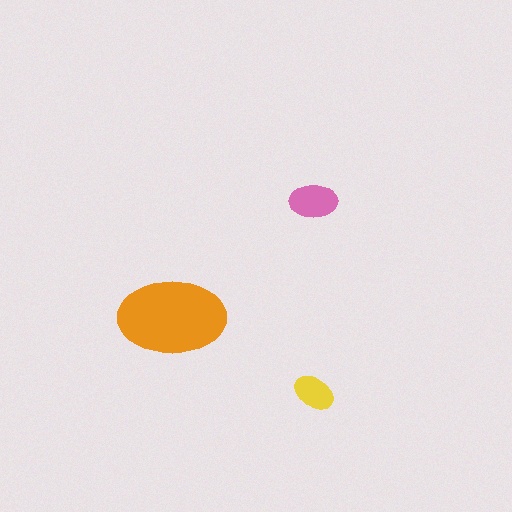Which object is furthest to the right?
The yellow ellipse is rightmost.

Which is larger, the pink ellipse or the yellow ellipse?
The pink one.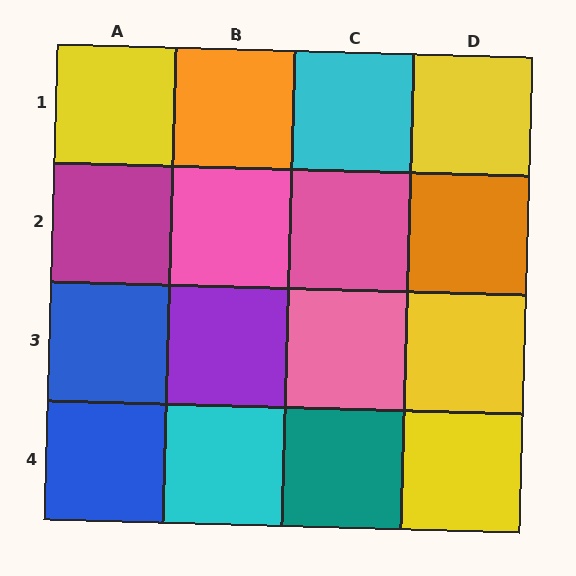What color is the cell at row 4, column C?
Teal.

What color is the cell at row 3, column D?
Yellow.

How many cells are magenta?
1 cell is magenta.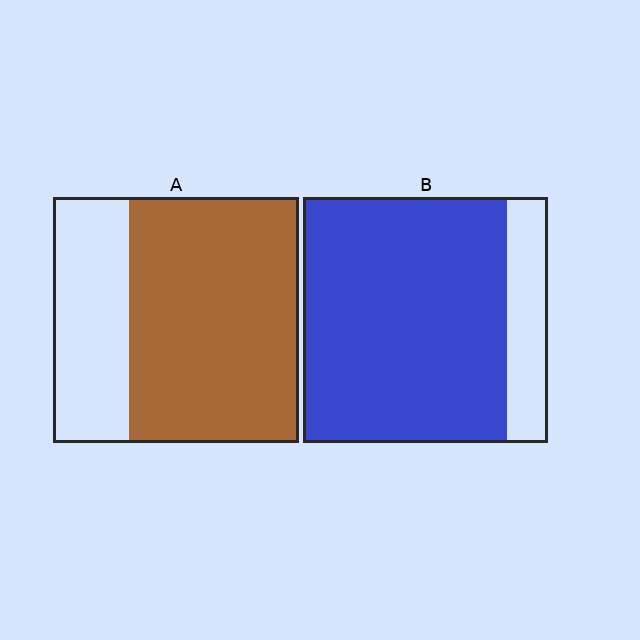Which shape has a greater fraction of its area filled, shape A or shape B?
Shape B.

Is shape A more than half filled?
Yes.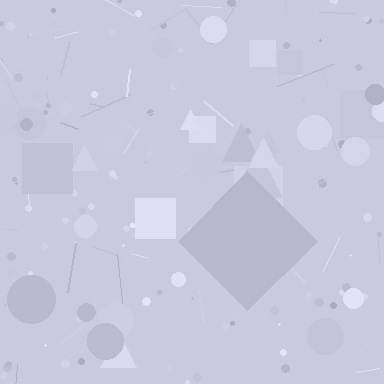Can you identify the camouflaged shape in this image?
The camouflaged shape is a diamond.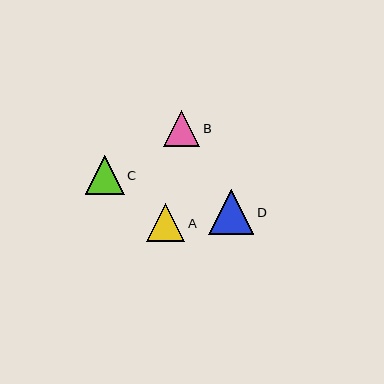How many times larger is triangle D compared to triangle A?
Triangle D is approximately 1.2 times the size of triangle A.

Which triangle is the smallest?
Triangle B is the smallest with a size of approximately 37 pixels.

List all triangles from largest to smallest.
From largest to smallest: D, C, A, B.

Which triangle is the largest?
Triangle D is the largest with a size of approximately 45 pixels.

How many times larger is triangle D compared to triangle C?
Triangle D is approximately 1.2 times the size of triangle C.